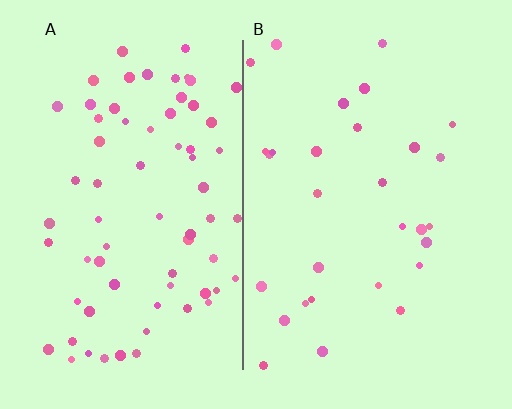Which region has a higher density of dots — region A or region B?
A (the left).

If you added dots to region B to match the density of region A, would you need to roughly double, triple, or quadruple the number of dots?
Approximately double.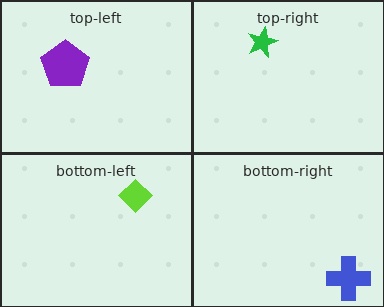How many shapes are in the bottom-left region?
1.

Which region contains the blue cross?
The bottom-right region.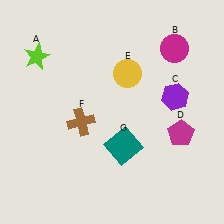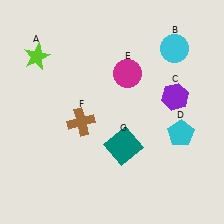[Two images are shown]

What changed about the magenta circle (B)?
In Image 1, B is magenta. In Image 2, it changed to cyan.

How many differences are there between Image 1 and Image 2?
There are 3 differences between the two images.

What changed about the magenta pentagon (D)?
In Image 1, D is magenta. In Image 2, it changed to cyan.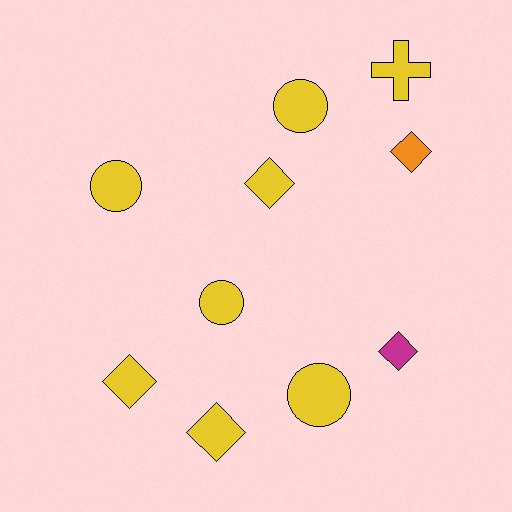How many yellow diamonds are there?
There are 3 yellow diamonds.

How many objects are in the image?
There are 10 objects.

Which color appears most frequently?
Yellow, with 8 objects.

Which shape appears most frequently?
Diamond, with 5 objects.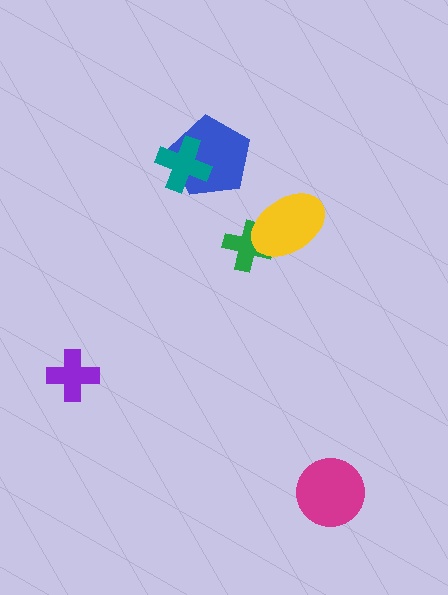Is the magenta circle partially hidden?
No, no other shape covers it.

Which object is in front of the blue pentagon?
The teal cross is in front of the blue pentagon.